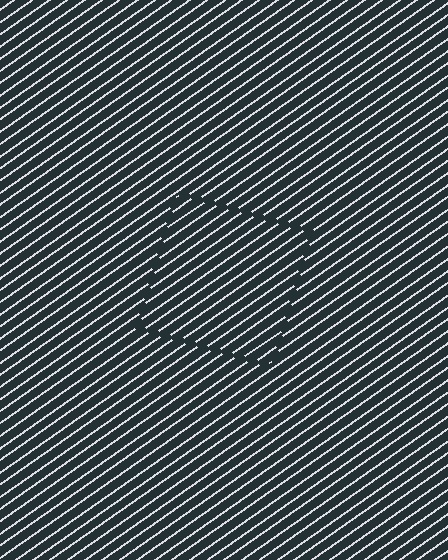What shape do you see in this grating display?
An illusory square. The interior of the shape contains the same grating, shifted by half a period — the contour is defined by the phase discontinuity where line-ends from the inner and outer gratings abut.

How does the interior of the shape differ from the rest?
The interior of the shape contains the same grating, shifted by half a period — the contour is defined by the phase discontinuity where line-ends from the inner and outer gratings abut.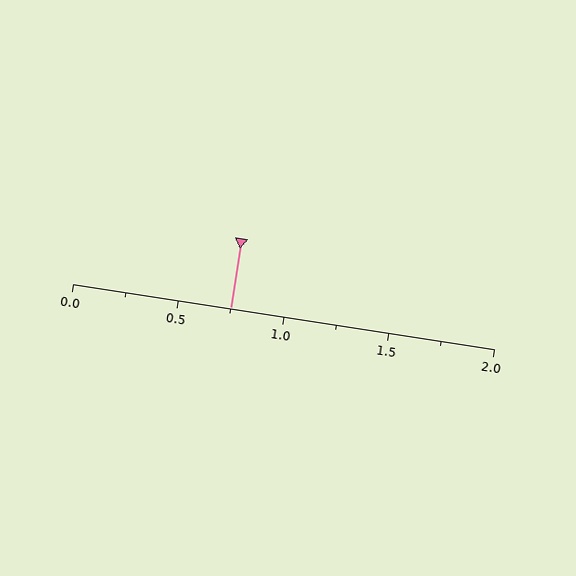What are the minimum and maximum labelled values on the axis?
The axis runs from 0.0 to 2.0.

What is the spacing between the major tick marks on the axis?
The major ticks are spaced 0.5 apart.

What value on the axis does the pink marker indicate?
The marker indicates approximately 0.75.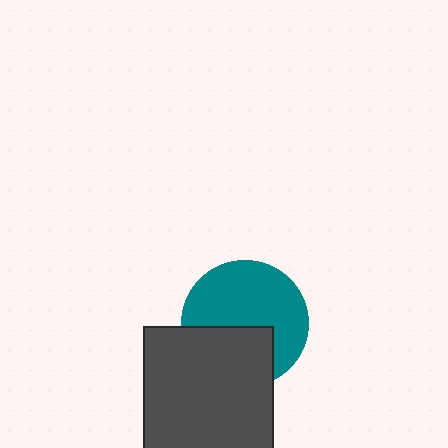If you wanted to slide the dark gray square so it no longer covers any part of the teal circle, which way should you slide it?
Slide it down — that is the most direct way to separate the two shapes.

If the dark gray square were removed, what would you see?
You would see the complete teal circle.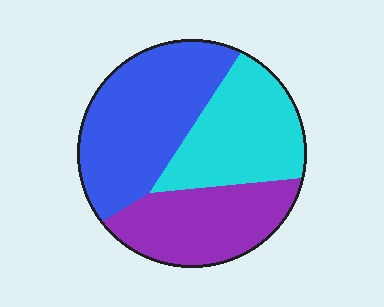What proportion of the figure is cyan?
Cyan takes up about one third (1/3) of the figure.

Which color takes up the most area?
Blue, at roughly 40%.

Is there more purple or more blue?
Blue.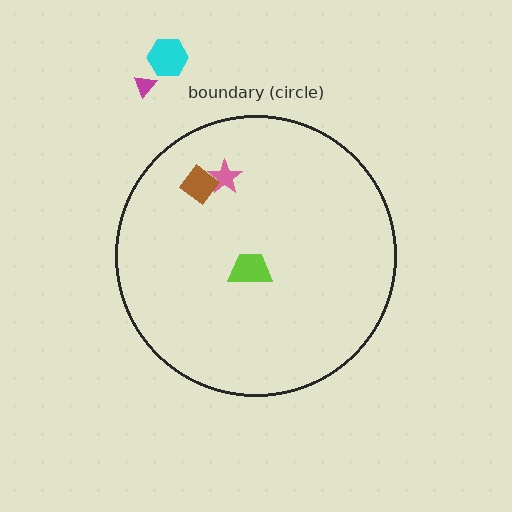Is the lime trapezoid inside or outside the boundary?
Inside.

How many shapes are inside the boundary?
3 inside, 2 outside.